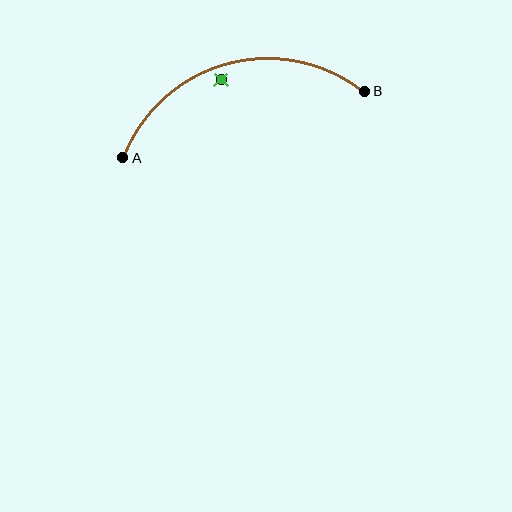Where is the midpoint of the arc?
The arc midpoint is the point on the curve farthest from the straight line joining A and B. It sits above that line.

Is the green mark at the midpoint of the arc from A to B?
No — the green mark does not lie on the arc at all. It sits slightly inside the curve.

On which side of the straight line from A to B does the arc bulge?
The arc bulges above the straight line connecting A and B.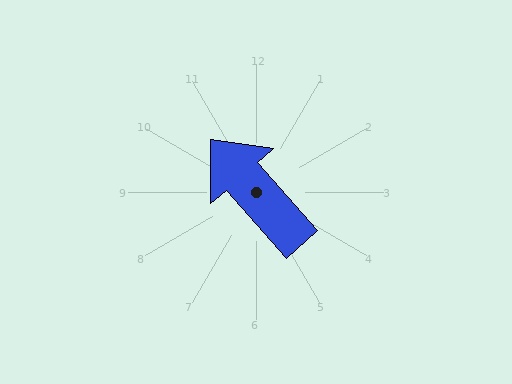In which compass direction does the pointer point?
Northwest.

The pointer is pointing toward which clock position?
Roughly 11 o'clock.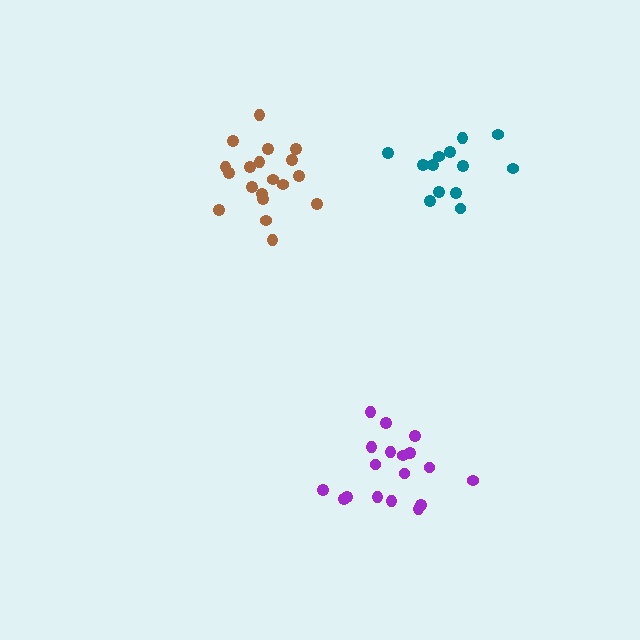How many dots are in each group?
Group 1: 18 dots, Group 2: 19 dots, Group 3: 13 dots (50 total).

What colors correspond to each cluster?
The clusters are colored: purple, brown, teal.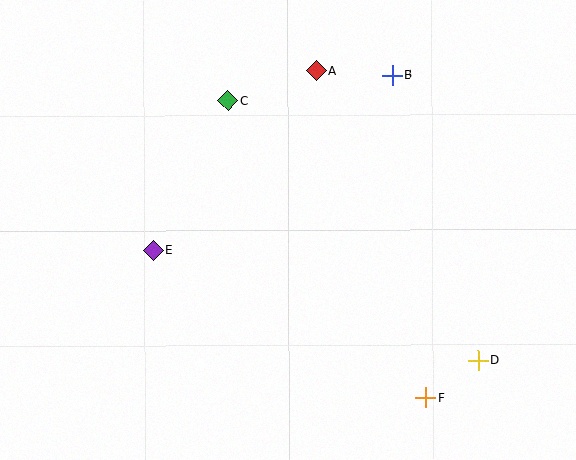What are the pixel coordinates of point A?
Point A is at (317, 71).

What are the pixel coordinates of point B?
Point B is at (393, 75).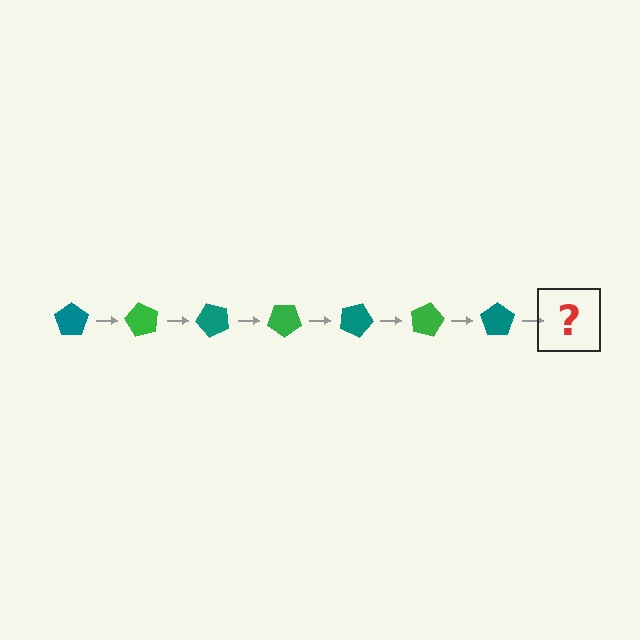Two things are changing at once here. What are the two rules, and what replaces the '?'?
The two rules are that it rotates 60 degrees each step and the color cycles through teal and green. The '?' should be a green pentagon, rotated 420 degrees from the start.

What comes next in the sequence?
The next element should be a green pentagon, rotated 420 degrees from the start.